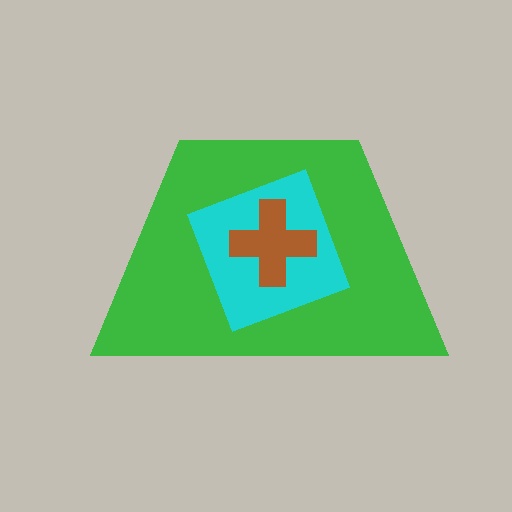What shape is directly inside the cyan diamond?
The brown cross.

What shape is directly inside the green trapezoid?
The cyan diamond.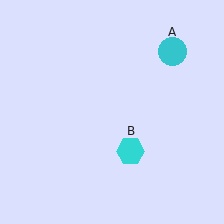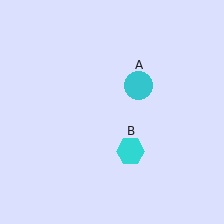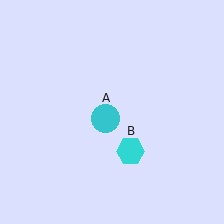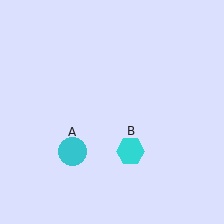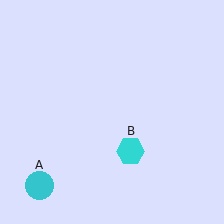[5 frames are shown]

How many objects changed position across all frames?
1 object changed position: cyan circle (object A).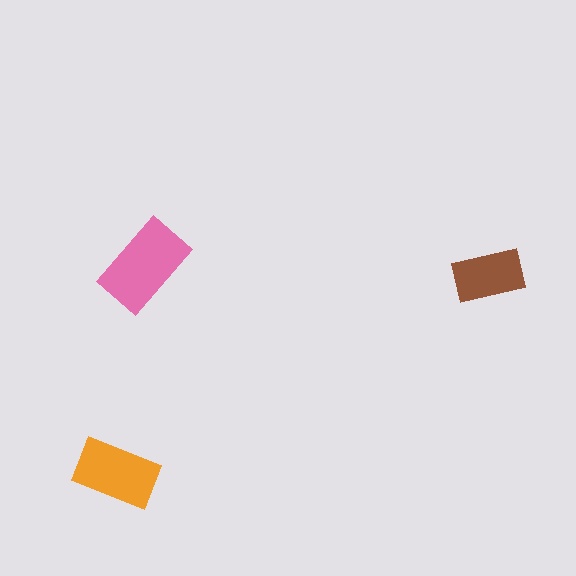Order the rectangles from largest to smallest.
the pink one, the orange one, the brown one.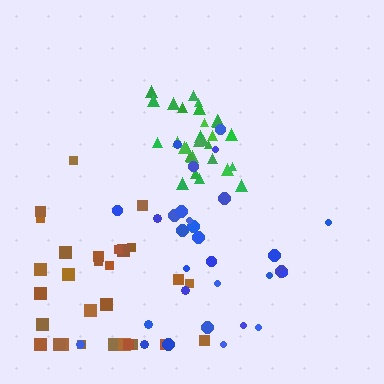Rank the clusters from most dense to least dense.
green, brown, blue.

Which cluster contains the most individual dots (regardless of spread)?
Green (31).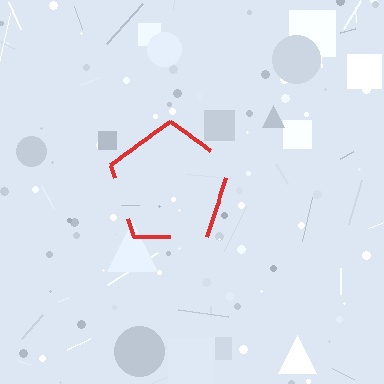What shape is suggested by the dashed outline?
The dashed outline suggests a pentagon.